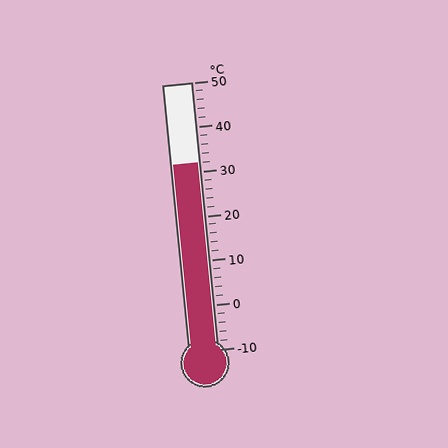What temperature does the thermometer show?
The thermometer shows approximately 32°C.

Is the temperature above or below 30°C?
The temperature is above 30°C.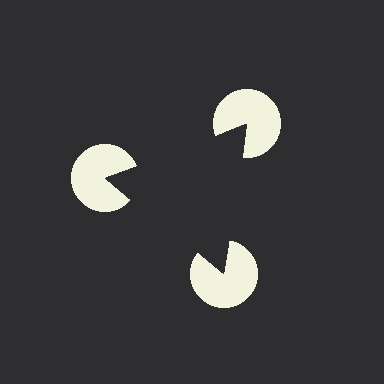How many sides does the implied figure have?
3 sides.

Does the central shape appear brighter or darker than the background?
It typically appears slightly darker than the background, even though no actual brightness change is drawn.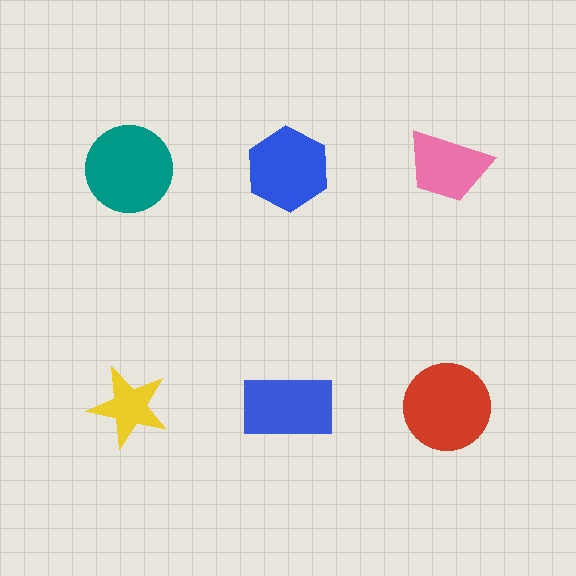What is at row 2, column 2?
A blue rectangle.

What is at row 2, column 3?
A red circle.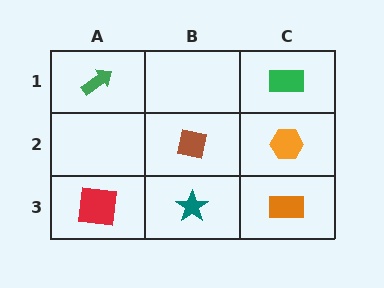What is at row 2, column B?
A brown square.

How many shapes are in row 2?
2 shapes.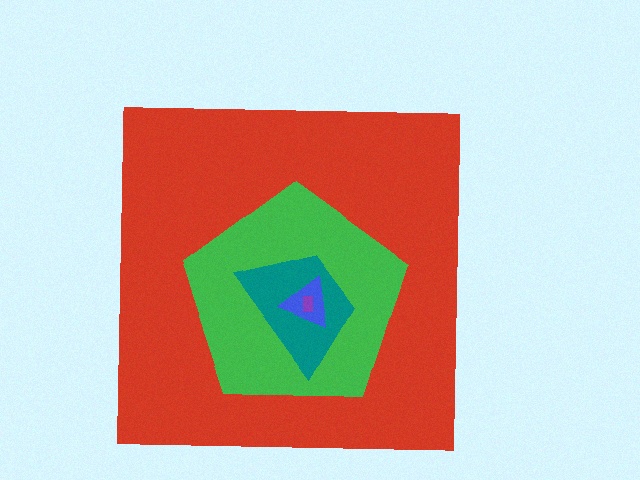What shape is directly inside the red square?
The green pentagon.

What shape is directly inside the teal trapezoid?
The blue triangle.